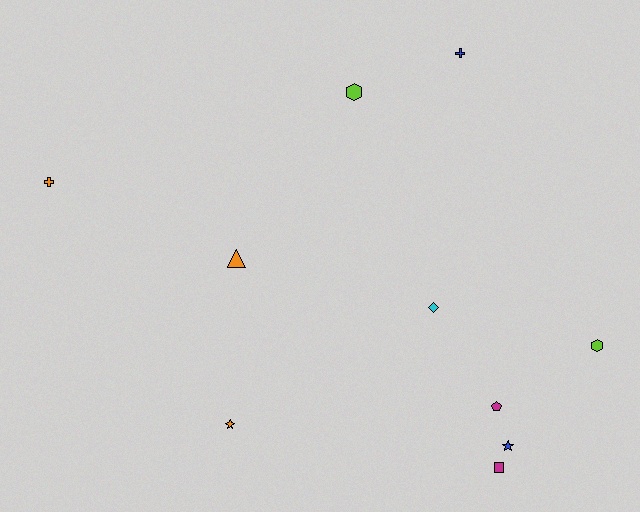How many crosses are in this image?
There are 2 crosses.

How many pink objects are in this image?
There are no pink objects.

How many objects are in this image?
There are 10 objects.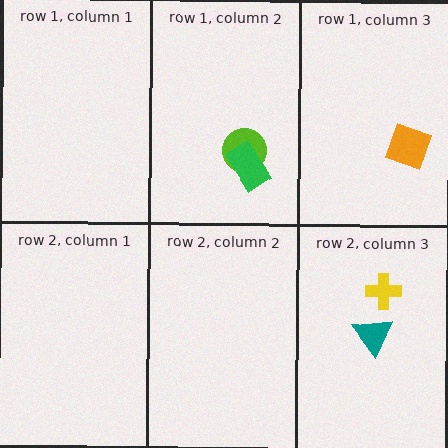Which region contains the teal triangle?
The row 2, column 3 region.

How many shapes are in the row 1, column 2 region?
2.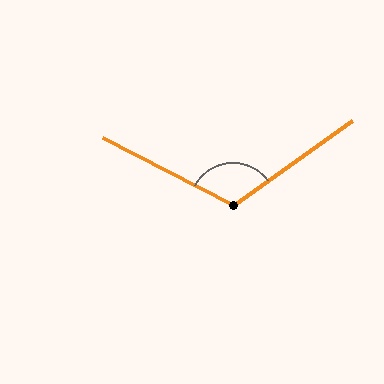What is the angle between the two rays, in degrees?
Approximately 117 degrees.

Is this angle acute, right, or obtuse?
It is obtuse.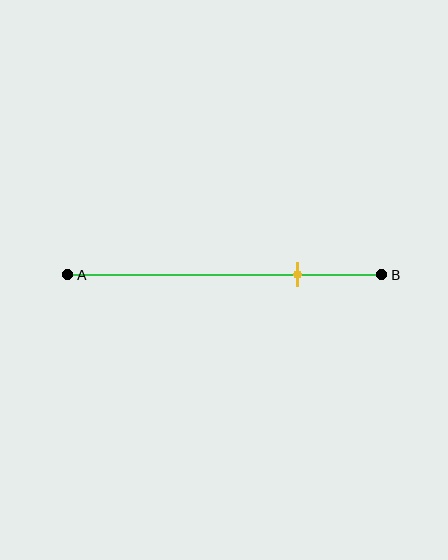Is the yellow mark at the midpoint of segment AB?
No, the mark is at about 75% from A, not at the 50% midpoint.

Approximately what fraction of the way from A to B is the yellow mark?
The yellow mark is approximately 75% of the way from A to B.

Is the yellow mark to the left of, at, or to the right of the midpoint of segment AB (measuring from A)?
The yellow mark is to the right of the midpoint of segment AB.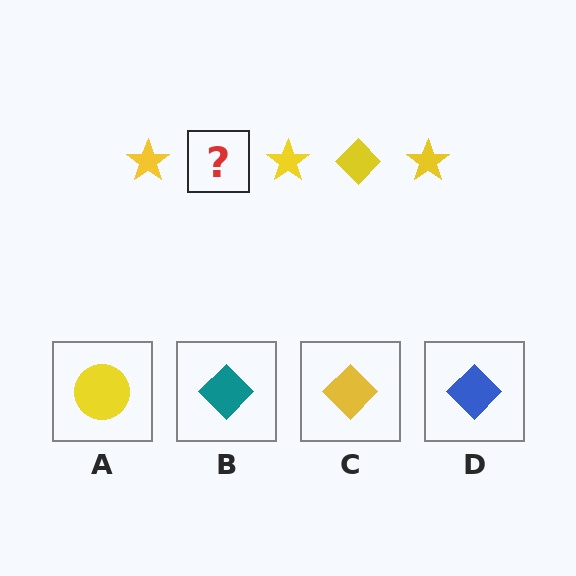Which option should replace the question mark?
Option C.